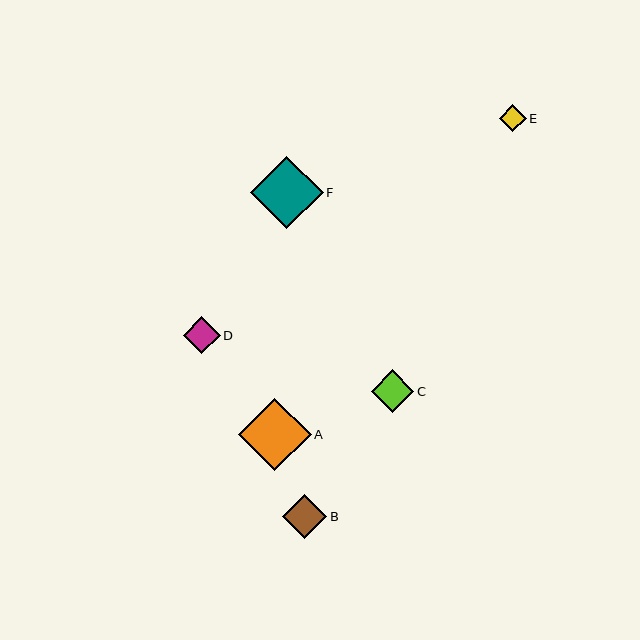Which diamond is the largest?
Diamond F is the largest with a size of approximately 73 pixels.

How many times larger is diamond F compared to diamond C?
Diamond F is approximately 1.7 times the size of diamond C.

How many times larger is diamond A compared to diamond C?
Diamond A is approximately 1.7 times the size of diamond C.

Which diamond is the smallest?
Diamond E is the smallest with a size of approximately 27 pixels.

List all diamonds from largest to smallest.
From largest to smallest: F, A, B, C, D, E.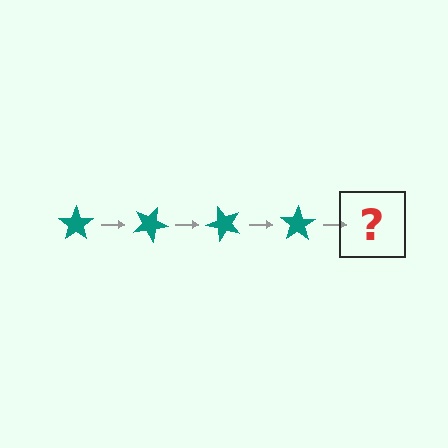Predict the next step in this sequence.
The next step is a teal star rotated 100 degrees.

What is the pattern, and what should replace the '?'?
The pattern is that the star rotates 25 degrees each step. The '?' should be a teal star rotated 100 degrees.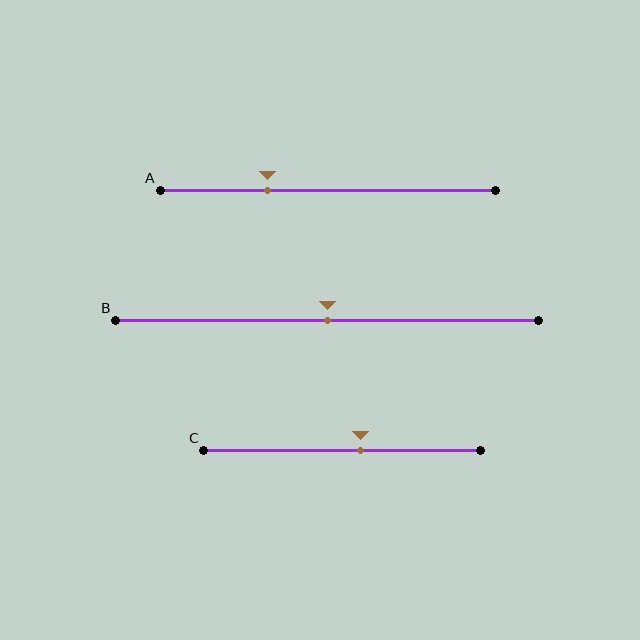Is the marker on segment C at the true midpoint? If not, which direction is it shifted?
No, the marker on segment C is shifted to the right by about 7% of the segment length.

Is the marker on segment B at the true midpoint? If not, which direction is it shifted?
Yes, the marker on segment B is at the true midpoint.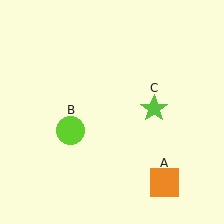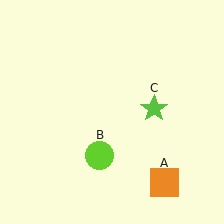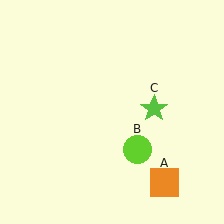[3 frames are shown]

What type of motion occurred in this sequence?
The lime circle (object B) rotated counterclockwise around the center of the scene.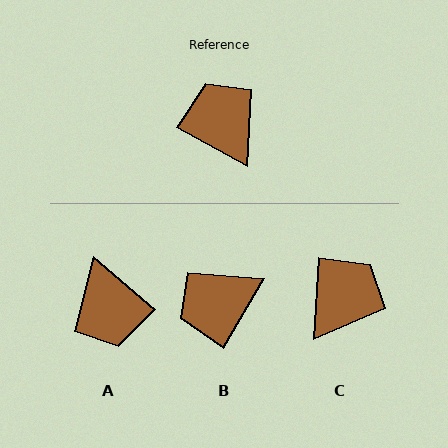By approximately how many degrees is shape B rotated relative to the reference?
Approximately 89 degrees counter-clockwise.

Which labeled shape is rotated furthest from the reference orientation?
A, about 169 degrees away.